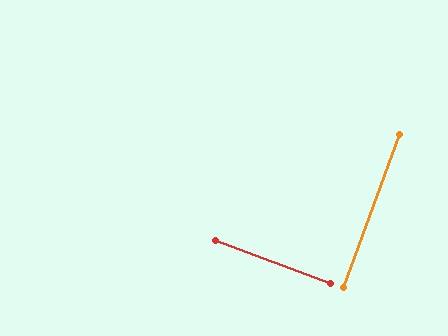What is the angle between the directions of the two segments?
Approximately 90 degrees.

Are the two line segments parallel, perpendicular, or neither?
Perpendicular — they meet at approximately 90°.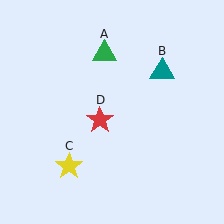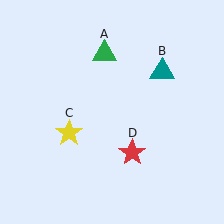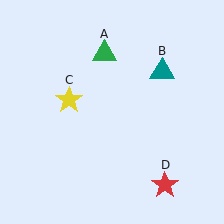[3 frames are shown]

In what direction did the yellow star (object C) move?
The yellow star (object C) moved up.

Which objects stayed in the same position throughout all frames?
Green triangle (object A) and teal triangle (object B) remained stationary.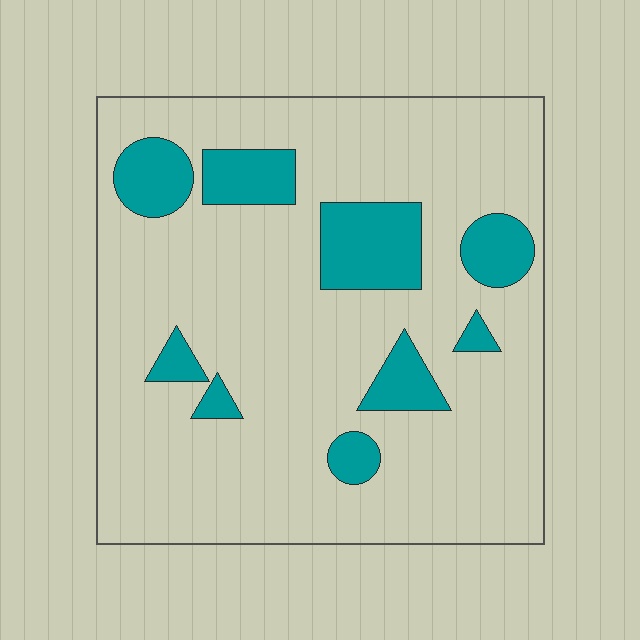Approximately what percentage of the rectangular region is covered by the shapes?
Approximately 15%.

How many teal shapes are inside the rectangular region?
9.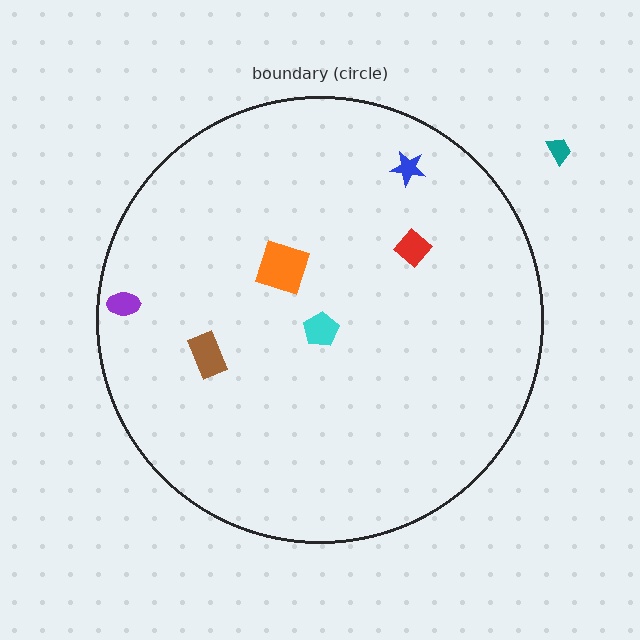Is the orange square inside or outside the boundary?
Inside.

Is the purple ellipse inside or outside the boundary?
Inside.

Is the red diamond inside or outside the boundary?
Inside.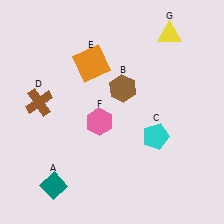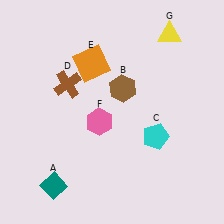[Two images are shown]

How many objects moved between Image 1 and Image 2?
1 object moved between the two images.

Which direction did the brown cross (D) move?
The brown cross (D) moved right.